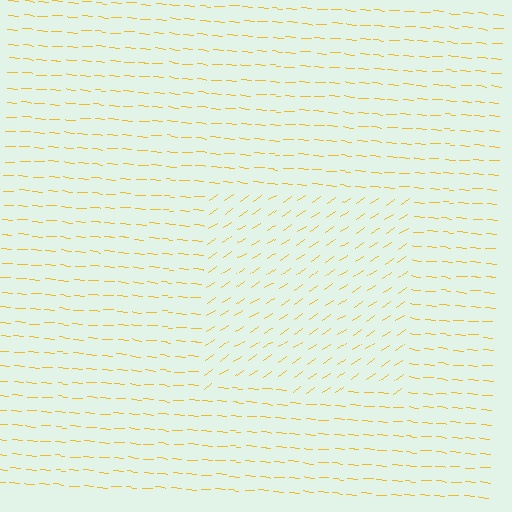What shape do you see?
I see a rectangle.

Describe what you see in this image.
The image is filled with small yellow line segments. A rectangle region in the image has lines oriented differently from the surrounding lines, creating a visible texture boundary.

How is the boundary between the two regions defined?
The boundary is defined purely by a change in line orientation (approximately 39 degrees difference). All lines are the same color and thickness.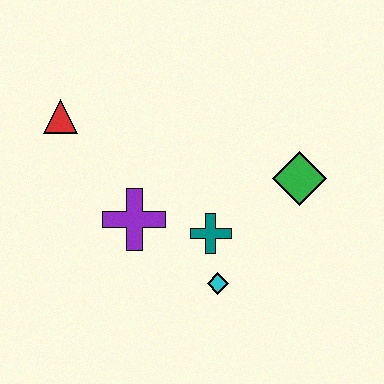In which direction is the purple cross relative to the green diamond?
The purple cross is to the left of the green diamond.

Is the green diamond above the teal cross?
Yes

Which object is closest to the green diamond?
The teal cross is closest to the green diamond.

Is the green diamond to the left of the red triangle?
No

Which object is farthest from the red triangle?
The green diamond is farthest from the red triangle.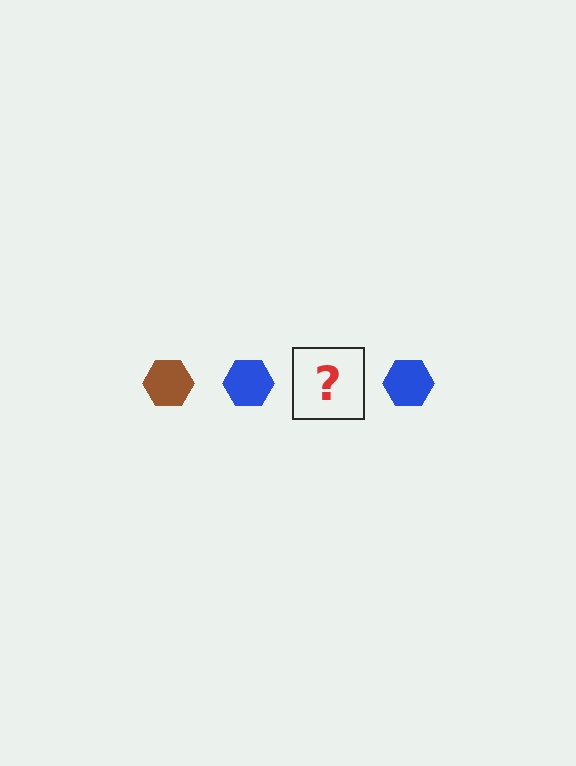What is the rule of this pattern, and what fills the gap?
The rule is that the pattern cycles through brown, blue hexagons. The gap should be filled with a brown hexagon.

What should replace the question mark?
The question mark should be replaced with a brown hexagon.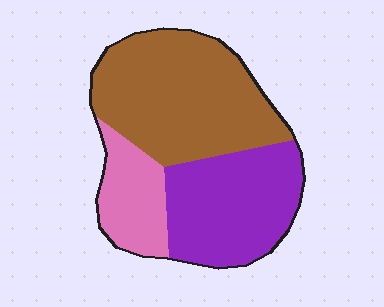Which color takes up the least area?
Pink, at roughly 20%.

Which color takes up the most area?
Brown, at roughly 50%.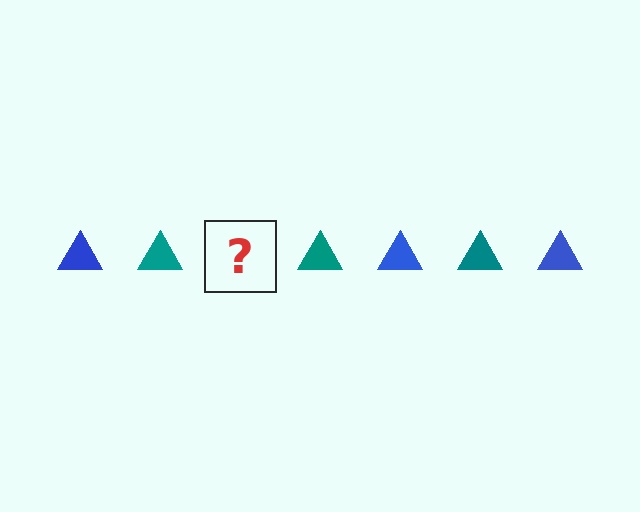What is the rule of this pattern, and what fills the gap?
The rule is that the pattern cycles through blue, teal triangles. The gap should be filled with a blue triangle.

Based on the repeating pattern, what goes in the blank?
The blank should be a blue triangle.